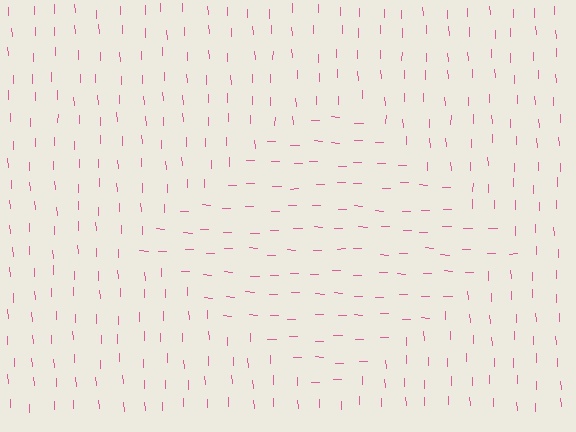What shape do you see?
I see a diamond.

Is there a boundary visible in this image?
Yes, there is a texture boundary formed by a change in line orientation.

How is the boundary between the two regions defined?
The boundary is defined purely by a change in line orientation (approximately 87 degrees difference). All lines are the same color and thickness.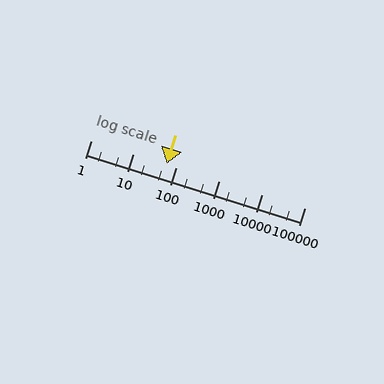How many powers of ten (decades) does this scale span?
The scale spans 5 decades, from 1 to 100000.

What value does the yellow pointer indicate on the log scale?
The pointer indicates approximately 61.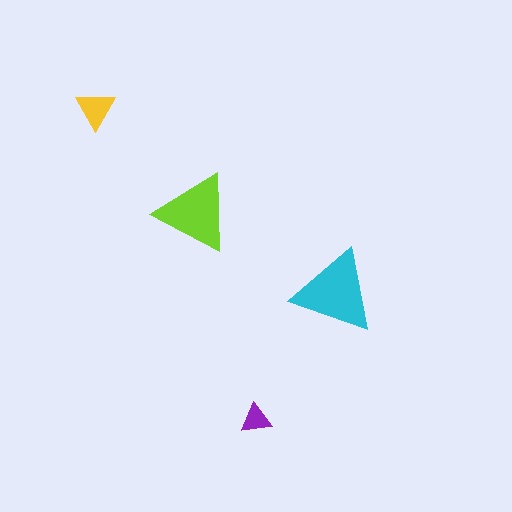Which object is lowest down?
The purple triangle is bottommost.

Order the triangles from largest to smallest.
the cyan one, the lime one, the yellow one, the purple one.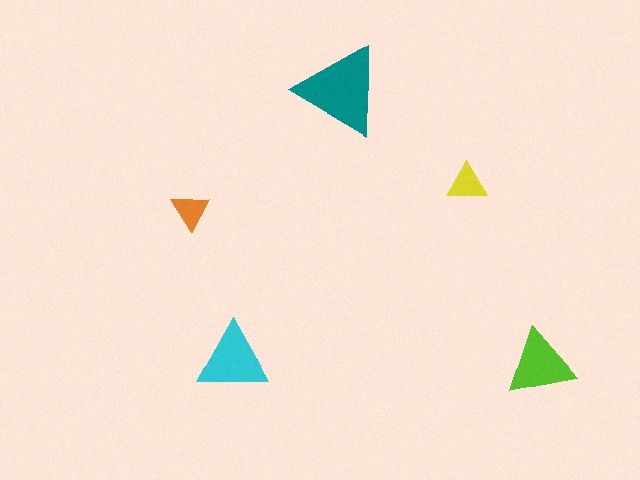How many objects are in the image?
There are 5 objects in the image.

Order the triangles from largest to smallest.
the teal one, the cyan one, the lime one, the yellow one, the orange one.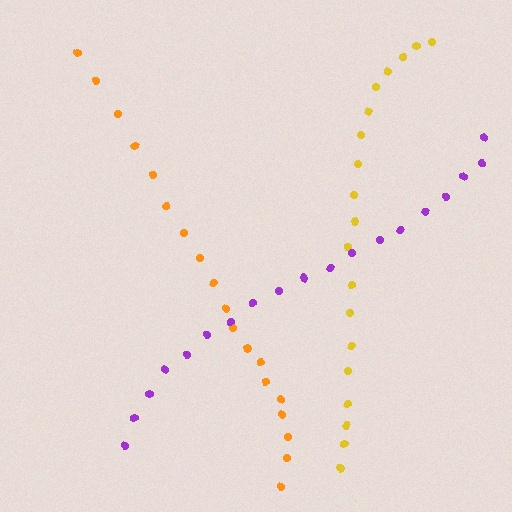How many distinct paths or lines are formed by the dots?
There are 3 distinct paths.